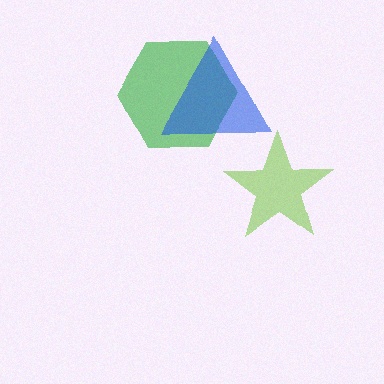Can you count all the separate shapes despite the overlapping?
Yes, there are 3 separate shapes.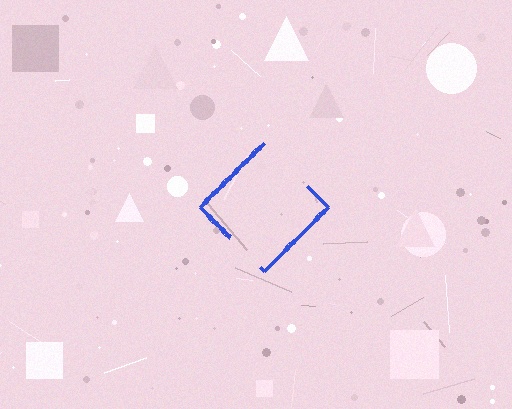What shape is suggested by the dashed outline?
The dashed outline suggests a diamond.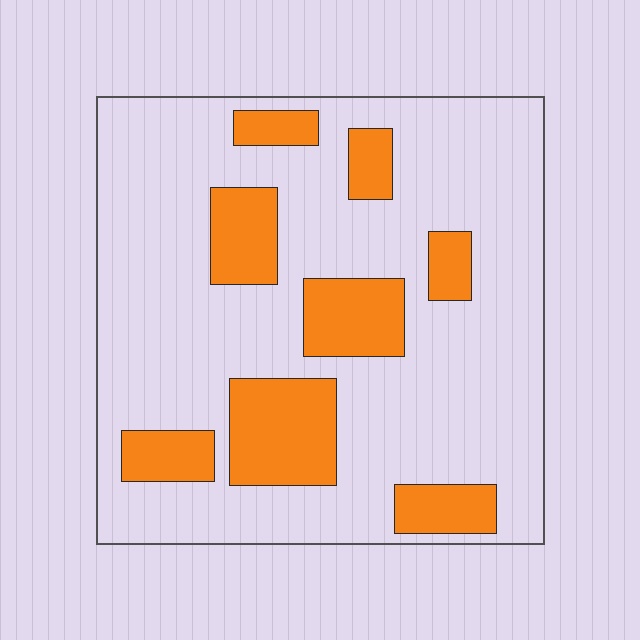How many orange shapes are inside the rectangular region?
8.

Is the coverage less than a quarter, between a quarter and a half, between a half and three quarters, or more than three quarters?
Less than a quarter.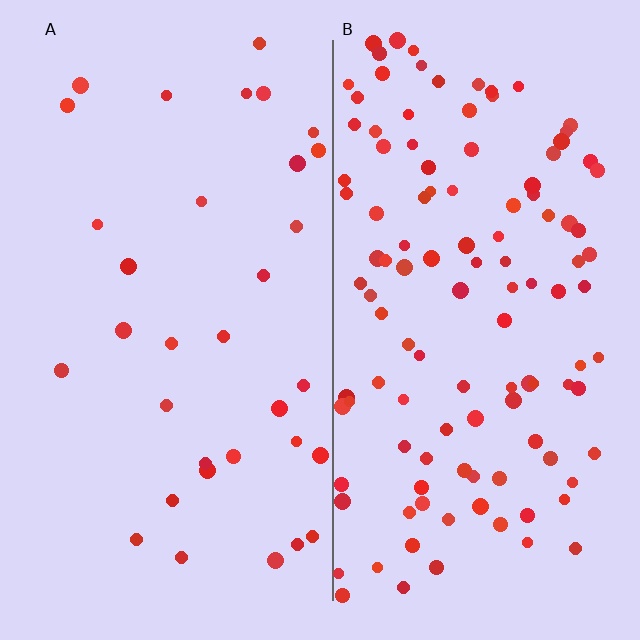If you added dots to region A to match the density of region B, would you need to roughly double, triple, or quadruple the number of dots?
Approximately quadruple.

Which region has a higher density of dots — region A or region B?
B (the right).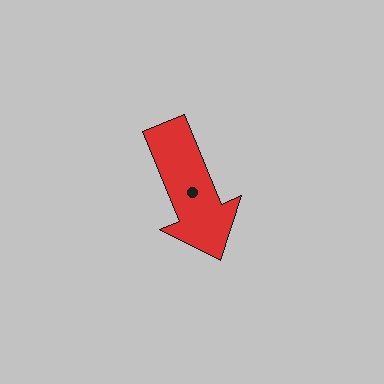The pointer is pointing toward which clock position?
Roughly 5 o'clock.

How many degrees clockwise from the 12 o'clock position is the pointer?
Approximately 157 degrees.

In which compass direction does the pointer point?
Southeast.